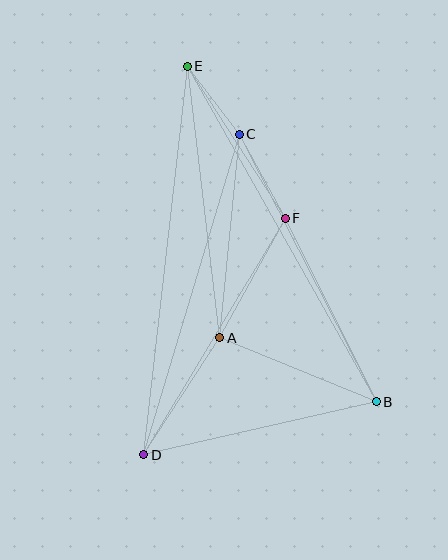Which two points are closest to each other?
Points C and E are closest to each other.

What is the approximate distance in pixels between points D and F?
The distance between D and F is approximately 275 pixels.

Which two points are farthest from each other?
Points D and E are farthest from each other.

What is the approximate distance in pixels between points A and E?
The distance between A and E is approximately 273 pixels.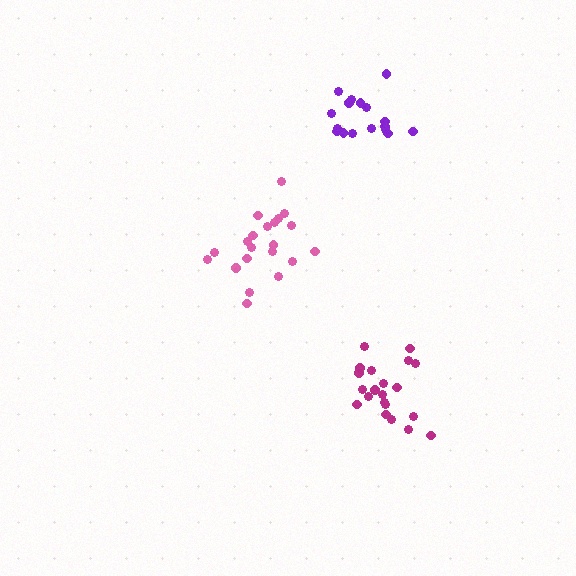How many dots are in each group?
Group 1: 21 dots, Group 2: 21 dots, Group 3: 17 dots (59 total).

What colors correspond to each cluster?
The clusters are colored: magenta, pink, purple.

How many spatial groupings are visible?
There are 3 spatial groupings.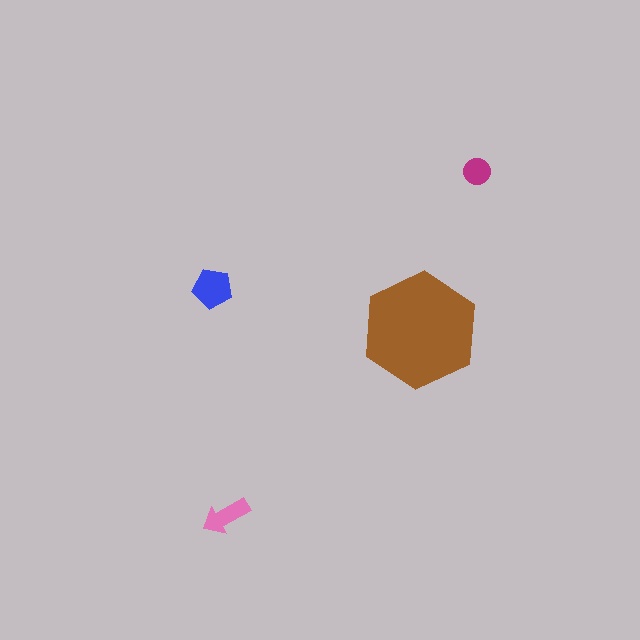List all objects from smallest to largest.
The magenta circle, the pink arrow, the blue pentagon, the brown hexagon.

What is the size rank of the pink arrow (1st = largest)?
3rd.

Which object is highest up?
The magenta circle is topmost.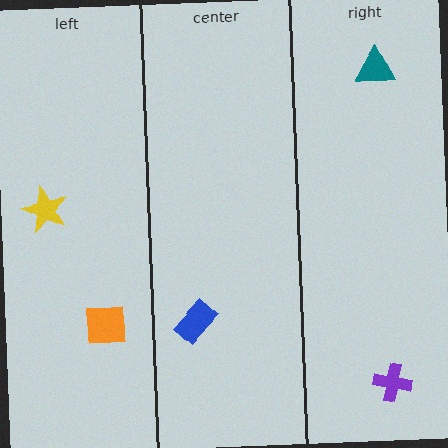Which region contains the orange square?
The left region.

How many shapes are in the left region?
2.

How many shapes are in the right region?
2.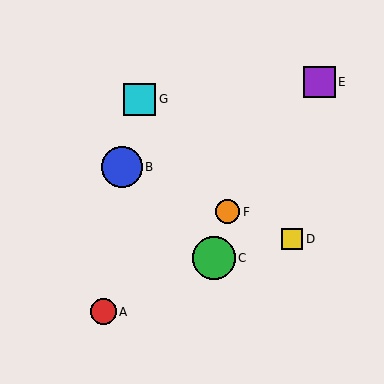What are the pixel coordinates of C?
Object C is at (214, 258).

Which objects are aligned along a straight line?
Objects B, D, F are aligned along a straight line.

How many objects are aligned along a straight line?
3 objects (B, D, F) are aligned along a straight line.